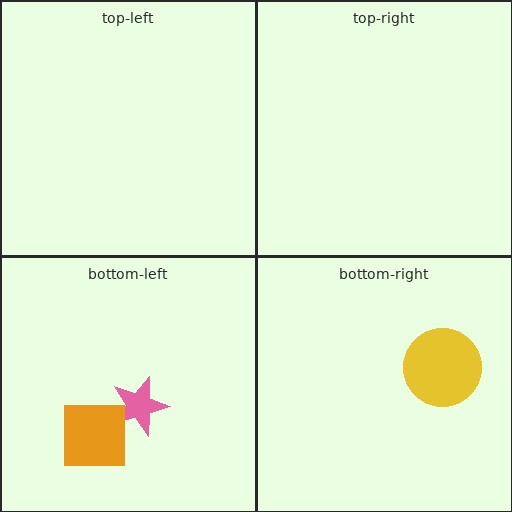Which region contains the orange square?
The bottom-left region.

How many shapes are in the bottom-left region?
2.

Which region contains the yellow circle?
The bottom-right region.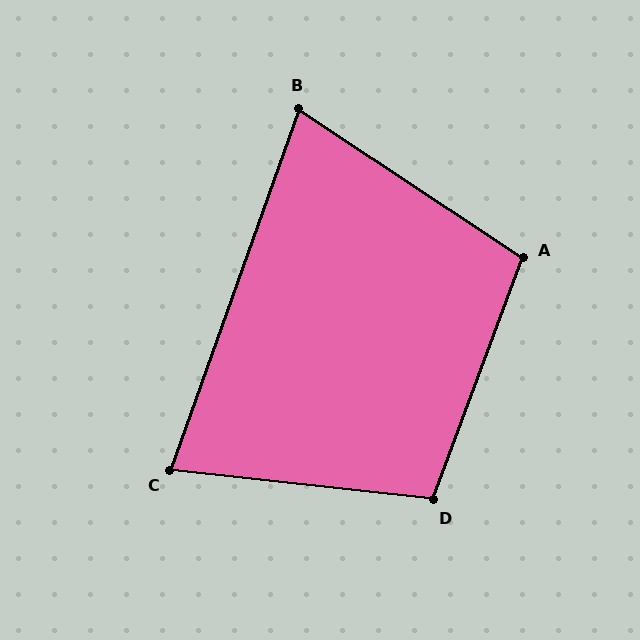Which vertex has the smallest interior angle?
B, at approximately 76 degrees.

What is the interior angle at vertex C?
Approximately 77 degrees (acute).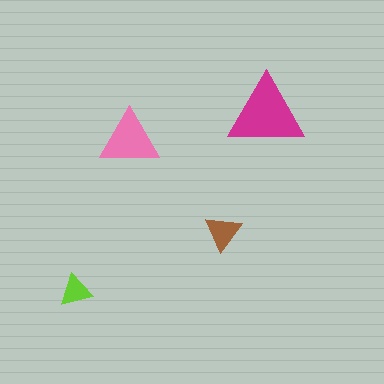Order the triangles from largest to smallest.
the magenta one, the pink one, the brown one, the lime one.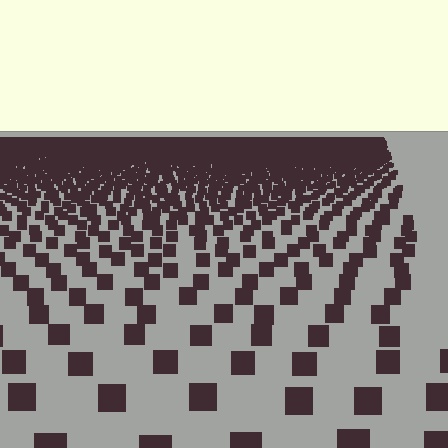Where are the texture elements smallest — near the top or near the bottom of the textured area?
Near the top.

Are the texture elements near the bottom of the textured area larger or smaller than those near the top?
Larger. Near the bottom, elements are closer to the viewer and appear at a bigger on-screen size.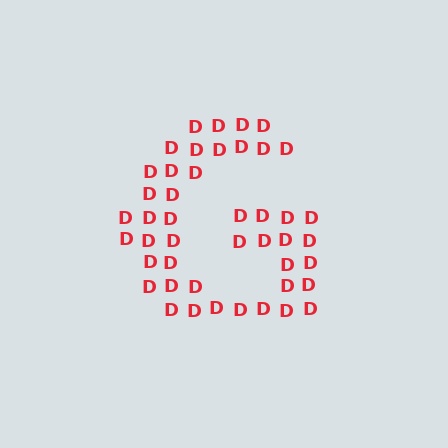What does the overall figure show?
The overall figure shows the letter G.